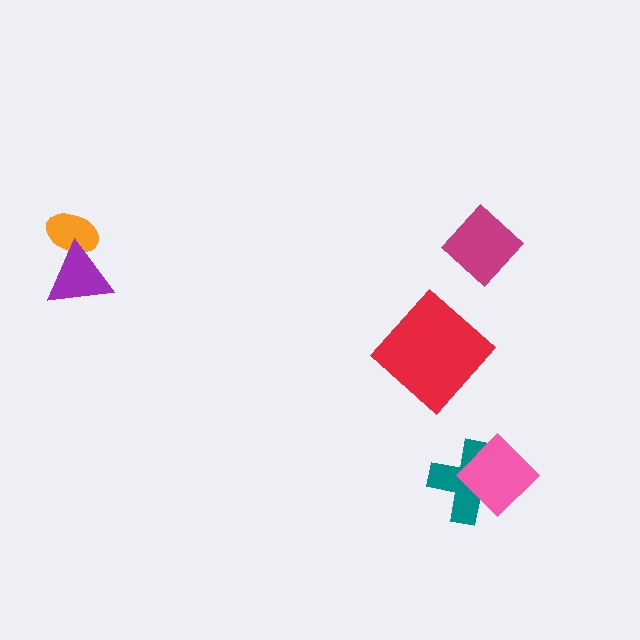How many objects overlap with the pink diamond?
1 object overlaps with the pink diamond.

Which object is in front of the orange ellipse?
The purple triangle is in front of the orange ellipse.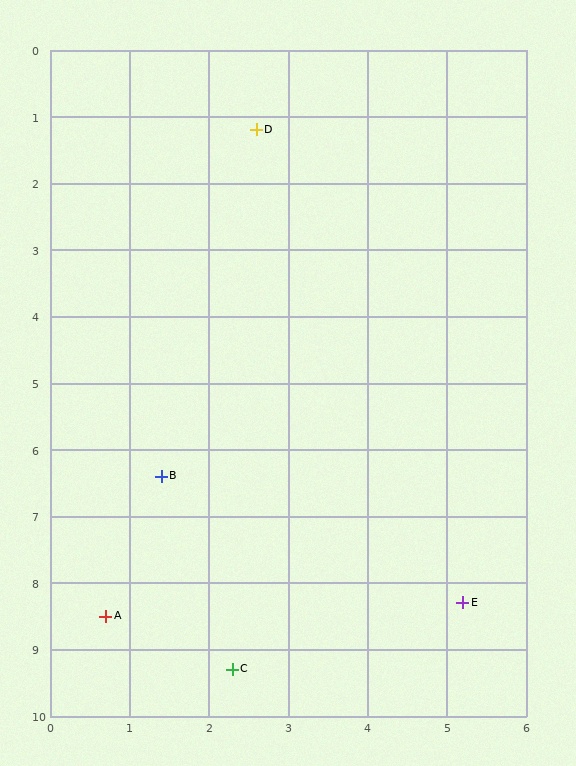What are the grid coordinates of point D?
Point D is at approximately (2.6, 1.2).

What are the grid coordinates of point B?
Point B is at approximately (1.4, 6.4).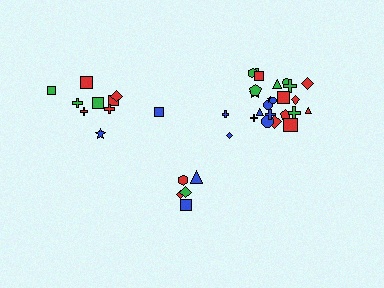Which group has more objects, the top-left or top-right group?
The top-right group.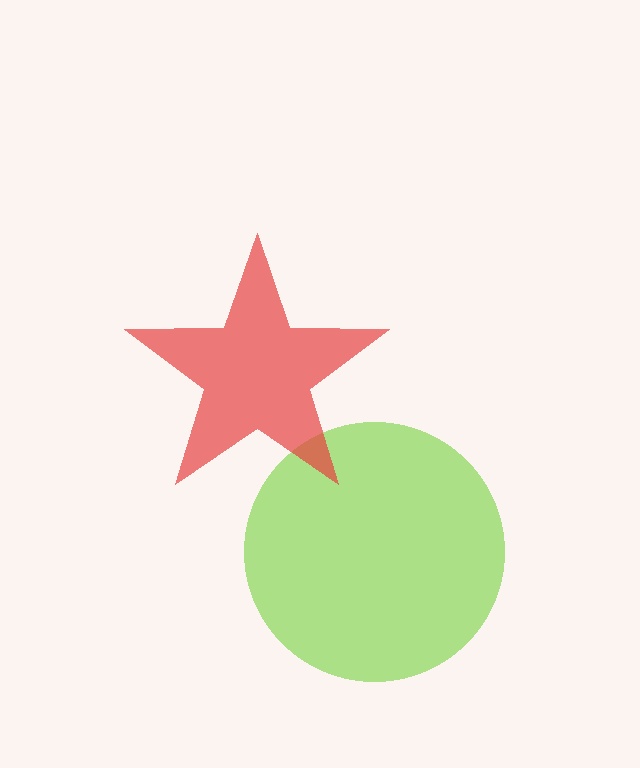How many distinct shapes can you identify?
There are 2 distinct shapes: a lime circle, a red star.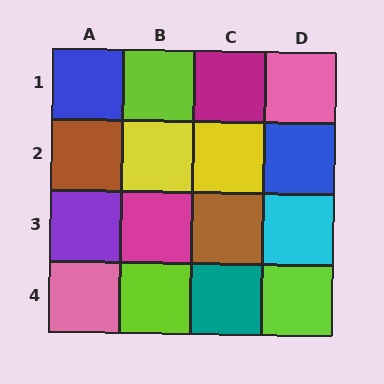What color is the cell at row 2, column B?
Yellow.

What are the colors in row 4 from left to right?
Pink, lime, teal, lime.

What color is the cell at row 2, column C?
Yellow.